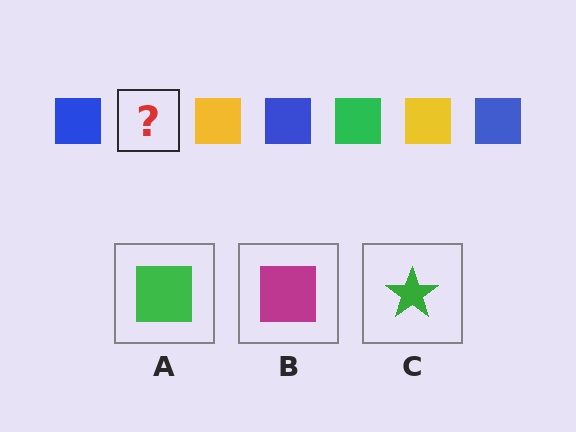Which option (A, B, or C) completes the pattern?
A.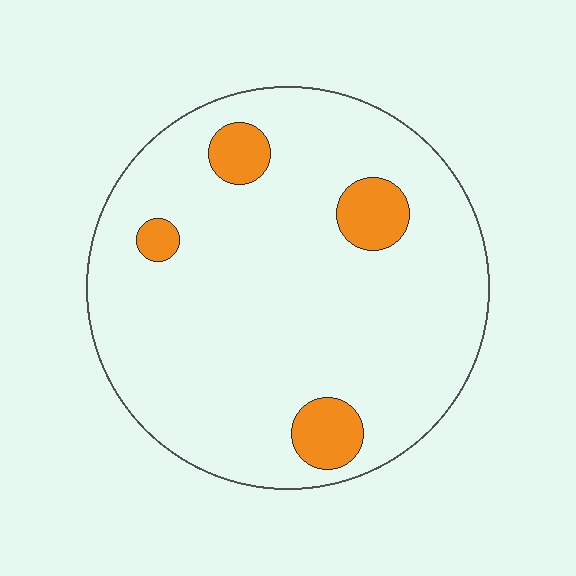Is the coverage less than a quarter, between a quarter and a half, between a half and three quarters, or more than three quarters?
Less than a quarter.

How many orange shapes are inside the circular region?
4.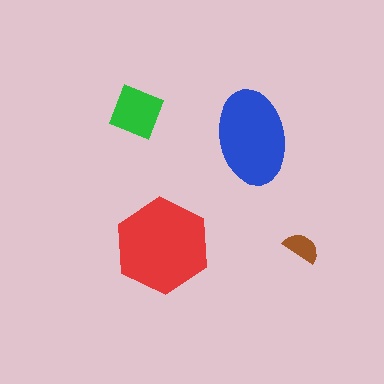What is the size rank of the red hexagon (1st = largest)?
1st.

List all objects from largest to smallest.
The red hexagon, the blue ellipse, the green diamond, the brown semicircle.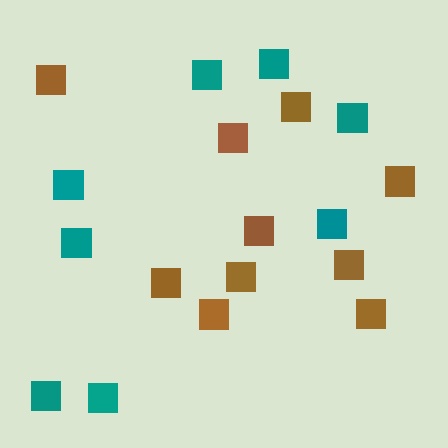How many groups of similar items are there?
There are 2 groups: one group of teal squares (8) and one group of brown squares (10).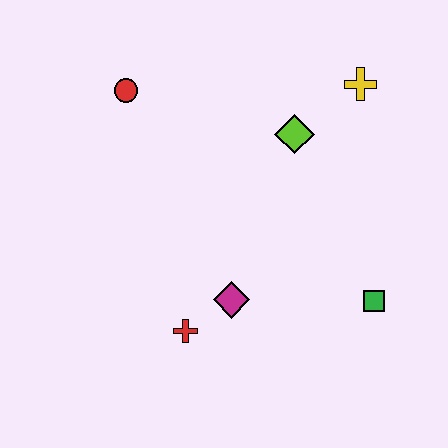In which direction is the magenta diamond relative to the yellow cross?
The magenta diamond is below the yellow cross.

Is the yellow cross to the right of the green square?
No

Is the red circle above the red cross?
Yes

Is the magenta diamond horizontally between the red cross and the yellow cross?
Yes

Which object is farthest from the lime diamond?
The red cross is farthest from the lime diamond.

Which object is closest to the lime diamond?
The yellow cross is closest to the lime diamond.